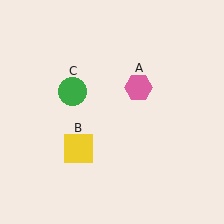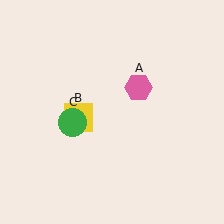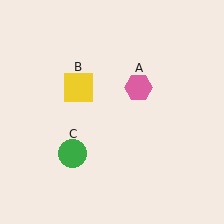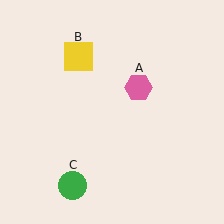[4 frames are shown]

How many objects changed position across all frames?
2 objects changed position: yellow square (object B), green circle (object C).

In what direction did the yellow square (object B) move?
The yellow square (object B) moved up.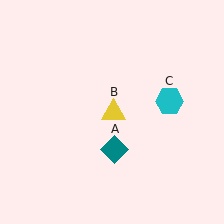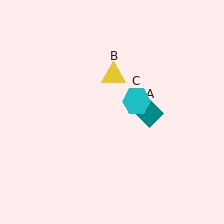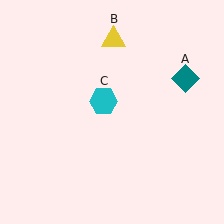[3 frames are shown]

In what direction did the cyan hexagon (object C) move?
The cyan hexagon (object C) moved left.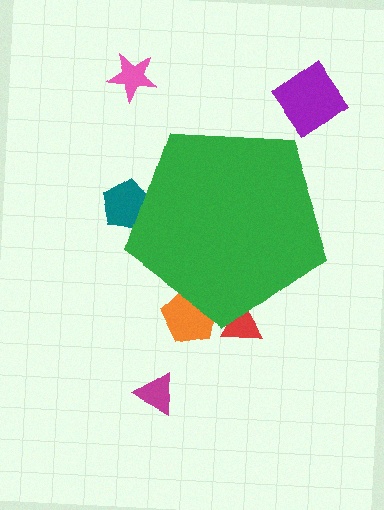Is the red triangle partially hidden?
Yes, the red triangle is partially hidden behind the green pentagon.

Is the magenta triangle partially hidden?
No, the magenta triangle is fully visible.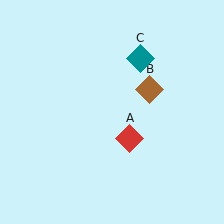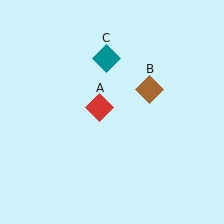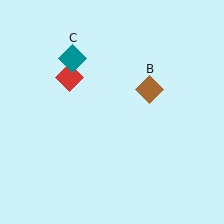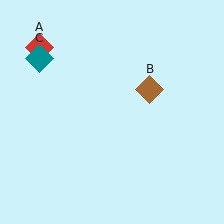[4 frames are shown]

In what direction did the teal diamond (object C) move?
The teal diamond (object C) moved left.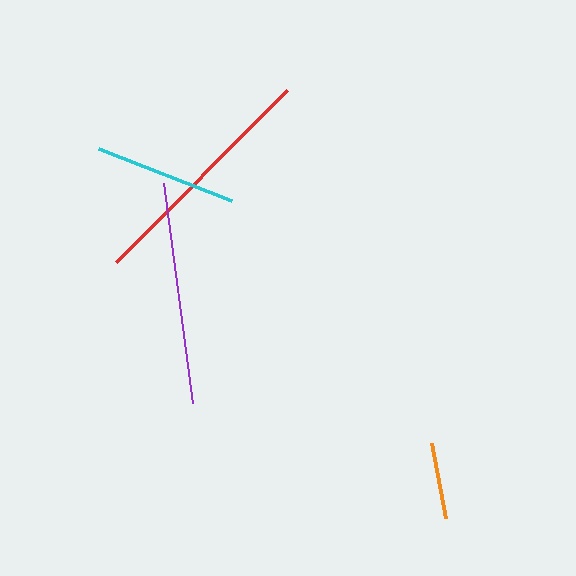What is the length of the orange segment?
The orange segment is approximately 76 pixels long.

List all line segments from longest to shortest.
From longest to shortest: red, purple, cyan, orange.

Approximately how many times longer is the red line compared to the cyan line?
The red line is approximately 1.7 times the length of the cyan line.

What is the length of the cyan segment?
The cyan segment is approximately 143 pixels long.